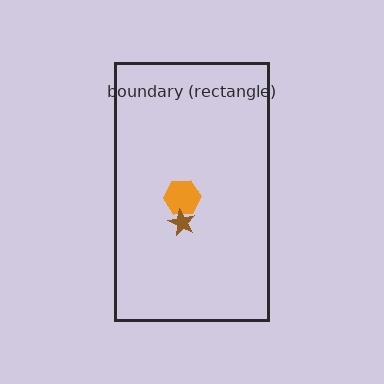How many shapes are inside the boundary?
2 inside, 0 outside.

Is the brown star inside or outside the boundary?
Inside.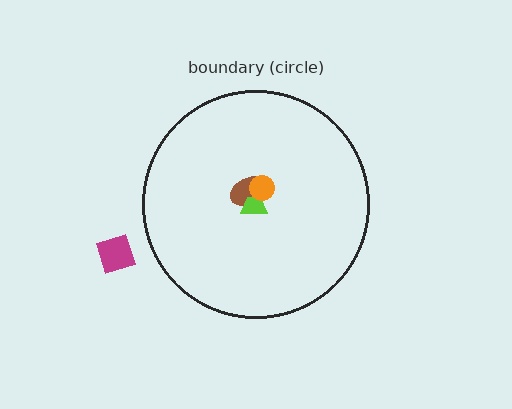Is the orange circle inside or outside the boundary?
Inside.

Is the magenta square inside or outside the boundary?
Outside.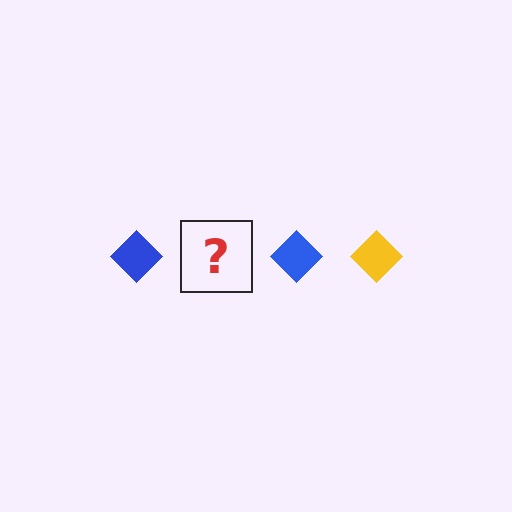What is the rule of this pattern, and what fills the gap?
The rule is that the pattern cycles through blue, yellow diamonds. The gap should be filled with a yellow diamond.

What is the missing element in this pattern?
The missing element is a yellow diamond.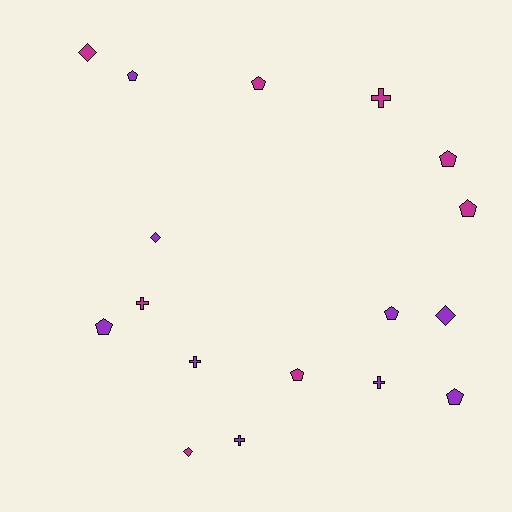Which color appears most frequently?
Purple, with 9 objects.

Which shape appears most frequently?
Pentagon, with 8 objects.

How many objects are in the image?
There are 17 objects.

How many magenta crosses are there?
There are 2 magenta crosses.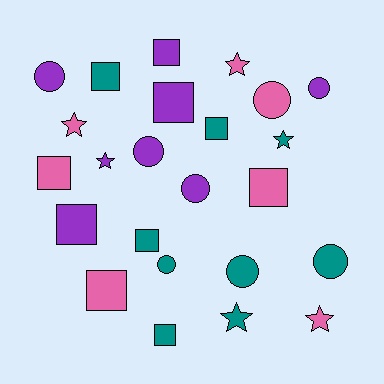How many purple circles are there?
There are 4 purple circles.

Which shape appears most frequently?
Square, with 10 objects.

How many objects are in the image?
There are 24 objects.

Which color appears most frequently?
Teal, with 9 objects.